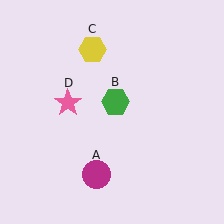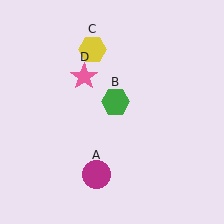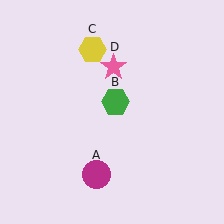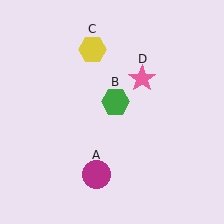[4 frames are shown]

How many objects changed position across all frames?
1 object changed position: pink star (object D).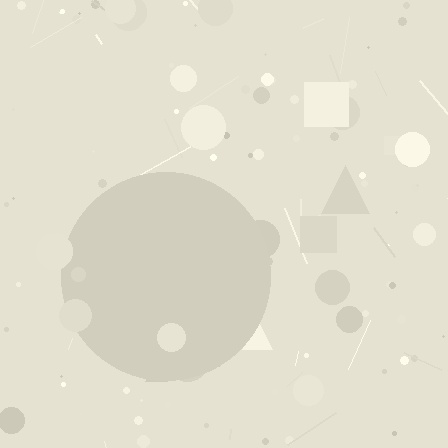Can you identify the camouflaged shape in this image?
The camouflaged shape is a circle.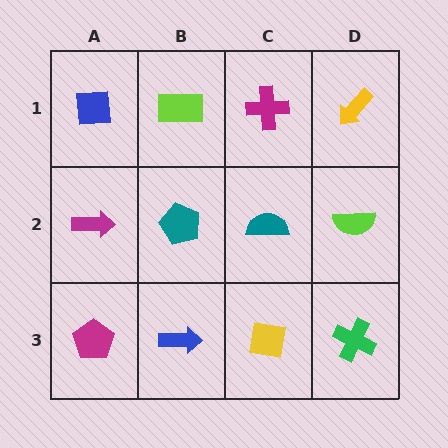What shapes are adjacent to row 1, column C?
A teal semicircle (row 2, column C), a lime rectangle (row 1, column B), a yellow arrow (row 1, column D).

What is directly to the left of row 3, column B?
A magenta pentagon.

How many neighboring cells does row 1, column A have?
2.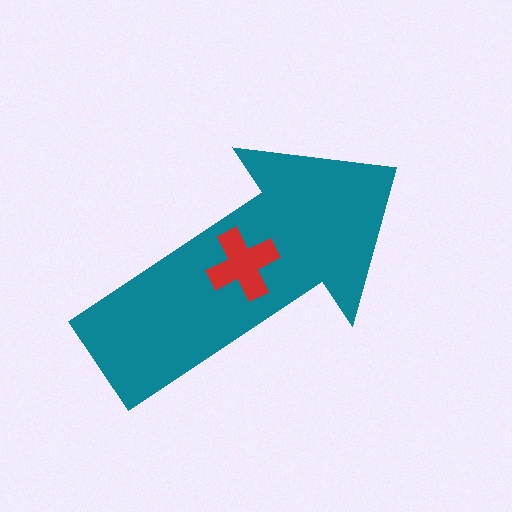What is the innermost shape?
The red cross.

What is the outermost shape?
The teal arrow.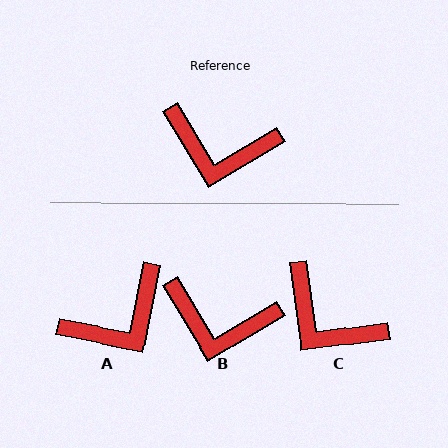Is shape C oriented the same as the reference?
No, it is off by about 23 degrees.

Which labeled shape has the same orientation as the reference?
B.